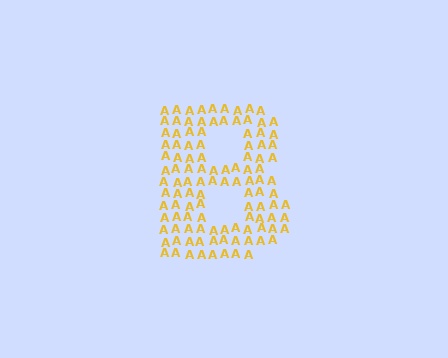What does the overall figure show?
The overall figure shows the letter B.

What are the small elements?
The small elements are letter A's.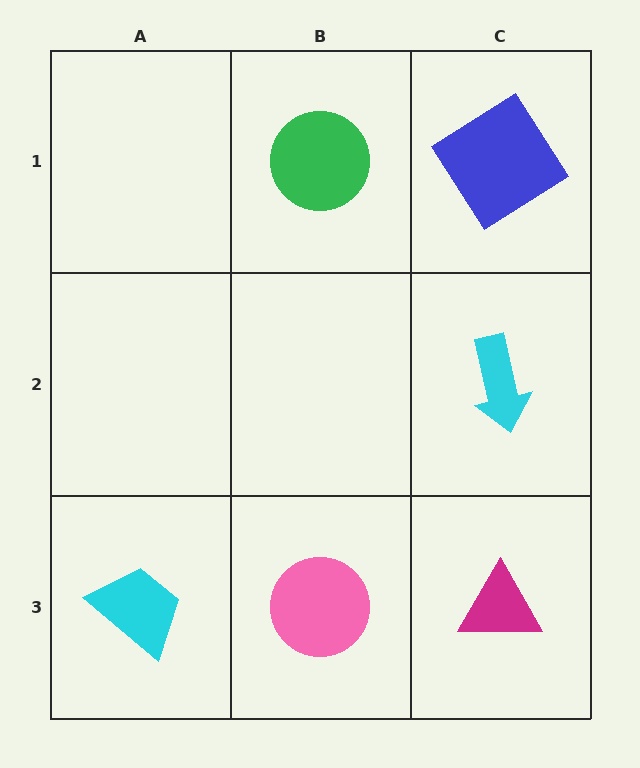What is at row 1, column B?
A green circle.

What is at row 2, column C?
A cyan arrow.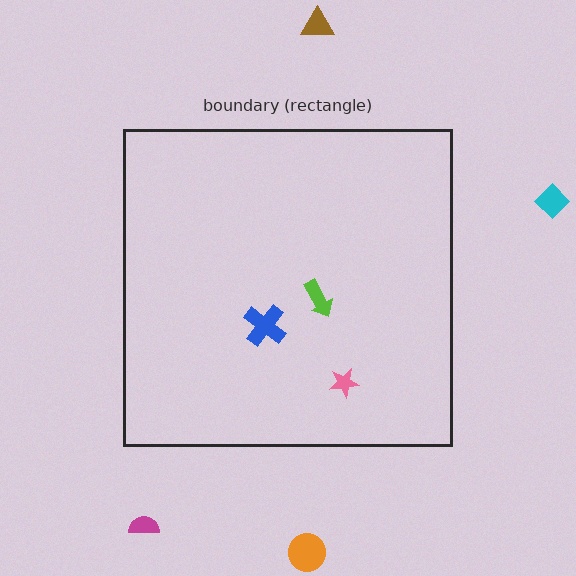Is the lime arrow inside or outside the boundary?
Inside.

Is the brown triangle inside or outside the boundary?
Outside.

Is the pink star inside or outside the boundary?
Inside.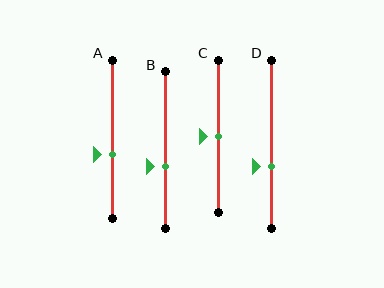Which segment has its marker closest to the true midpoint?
Segment C has its marker closest to the true midpoint.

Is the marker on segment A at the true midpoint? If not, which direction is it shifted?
No, the marker on segment A is shifted downward by about 10% of the segment length.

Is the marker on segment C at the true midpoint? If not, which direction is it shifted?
Yes, the marker on segment C is at the true midpoint.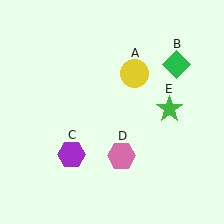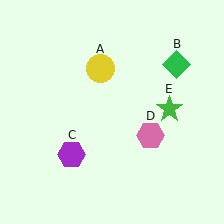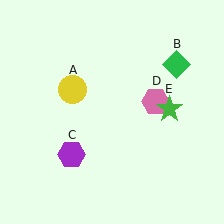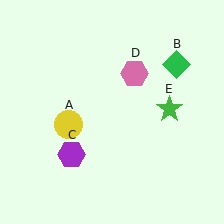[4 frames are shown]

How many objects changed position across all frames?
2 objects changed position: yellow circle (object A), pink hexagon (object D).